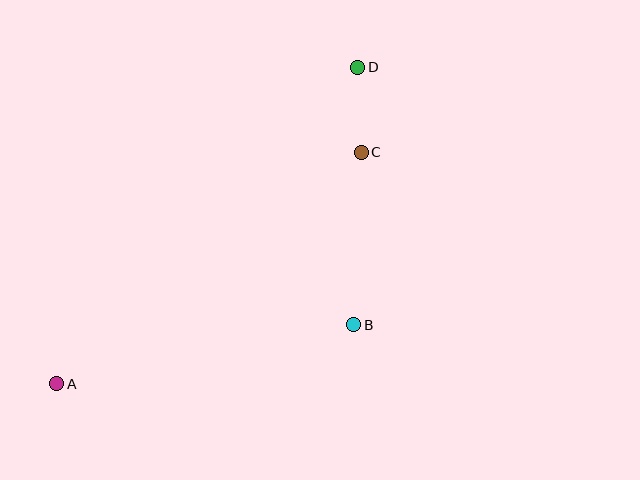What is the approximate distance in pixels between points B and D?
The distance between B and D is approximately 257 pixels.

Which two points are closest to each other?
Points C and D are closest to each other.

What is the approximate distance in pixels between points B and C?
The distance between B and C is approximately 173 pixels.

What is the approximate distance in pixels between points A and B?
The distance between A and B is approximately 304 pixels.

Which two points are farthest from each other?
Points A and D are farthest from each other.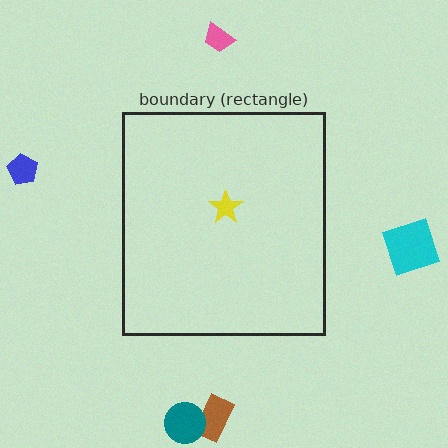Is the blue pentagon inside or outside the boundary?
Outside.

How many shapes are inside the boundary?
1 inside, 5 outside.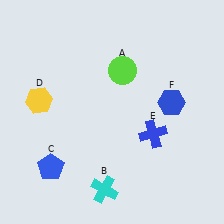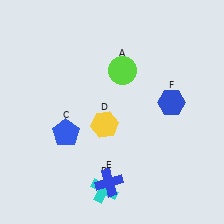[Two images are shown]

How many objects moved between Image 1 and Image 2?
3 objects moved between the two images.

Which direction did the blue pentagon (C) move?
The blue pentagon (C) moved up.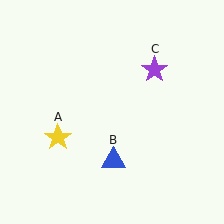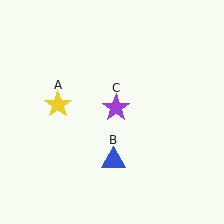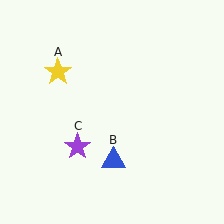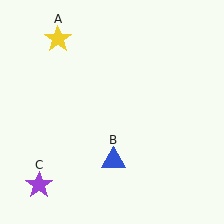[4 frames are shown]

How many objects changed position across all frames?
2 objects changed position: yellow star (object A), purple star (object C).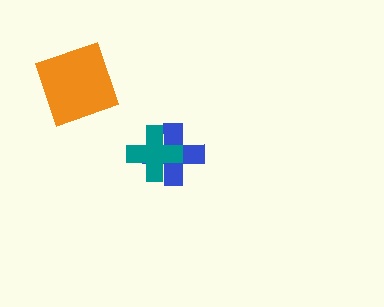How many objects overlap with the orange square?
0 objects overlap with the orange square.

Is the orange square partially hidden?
No, no other shape covers it.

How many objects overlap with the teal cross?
1 object overlaps with the teal cross.